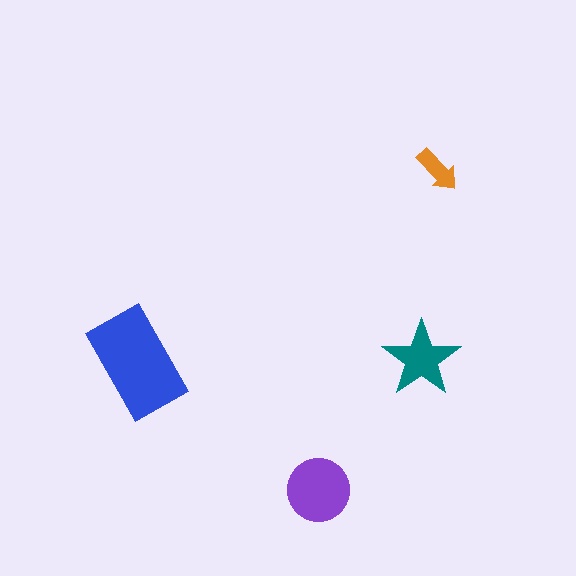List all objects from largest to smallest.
The blue rectangle, the purple circle, the teal star, the orange arrow.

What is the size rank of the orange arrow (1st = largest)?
4th.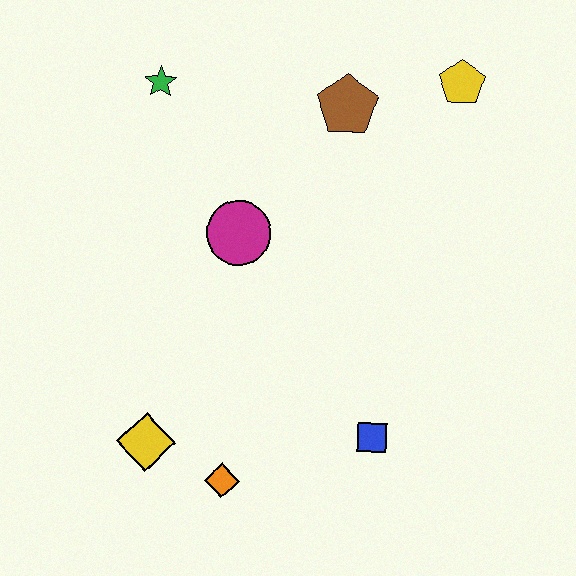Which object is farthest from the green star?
The blue square is farthest from the green star.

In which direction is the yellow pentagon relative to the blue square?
The yellow pentagon is above the blue square.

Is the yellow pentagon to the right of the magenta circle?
Yes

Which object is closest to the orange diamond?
The yellow diamond is closest to the orange diamond.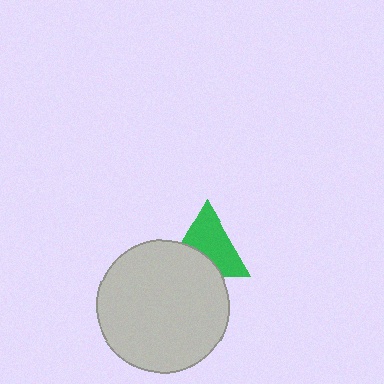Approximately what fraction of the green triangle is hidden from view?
Roughly 35% of the green triangle is hidden behind the light gray circle.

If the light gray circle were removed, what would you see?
You would see the complete green triangle.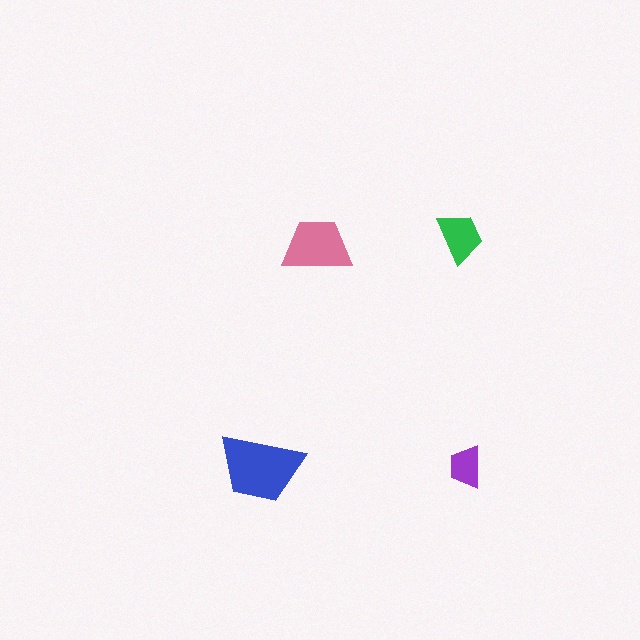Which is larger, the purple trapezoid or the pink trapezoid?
The pink one.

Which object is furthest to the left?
The blue trapezoid is leftmost.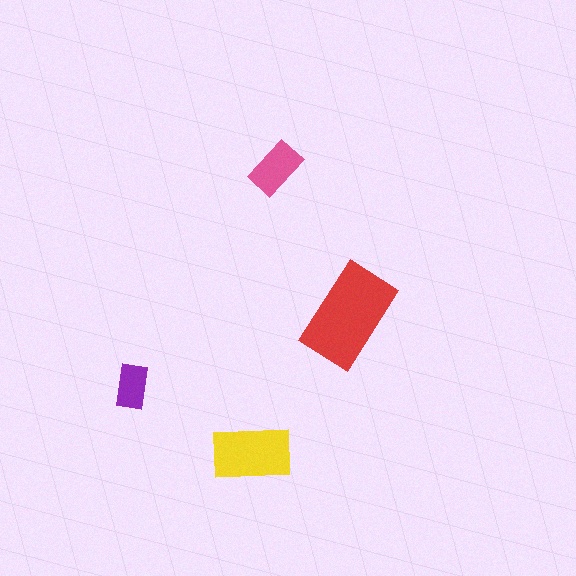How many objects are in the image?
There are 4 objects in the image.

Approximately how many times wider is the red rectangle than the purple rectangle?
About 2.5 times wider.